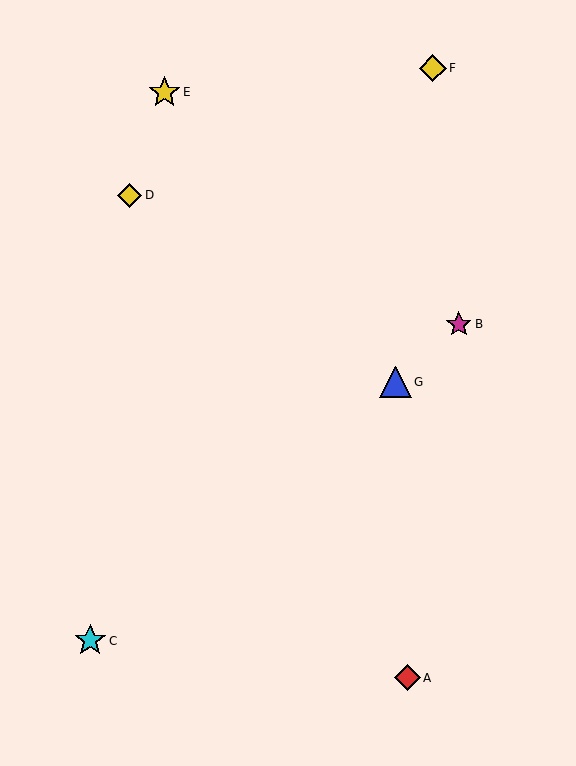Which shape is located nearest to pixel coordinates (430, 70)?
The yellow diamond (labeled F) at (433, 68) is nearest to that location.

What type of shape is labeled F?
Shape F is a yellow diamond.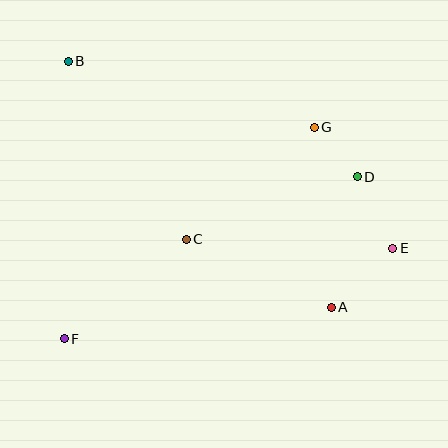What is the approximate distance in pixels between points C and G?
The distance between C and G is approximately 170 pixels.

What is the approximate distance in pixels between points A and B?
The distance between A and B is approximately 360 pixels.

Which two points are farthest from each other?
Points B and E are farthest from each other.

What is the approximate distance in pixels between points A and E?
The distance between A and E is approximately 85 pixels.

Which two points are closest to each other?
Points D and G are closest to each other.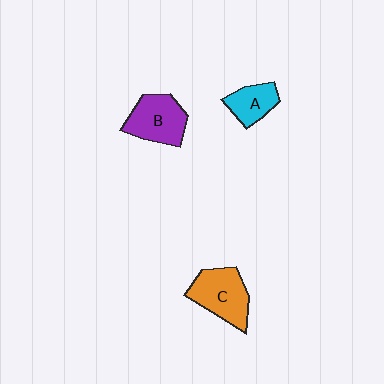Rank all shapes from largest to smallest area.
From largest to smallest: C (orange), B (purple), A (cyan).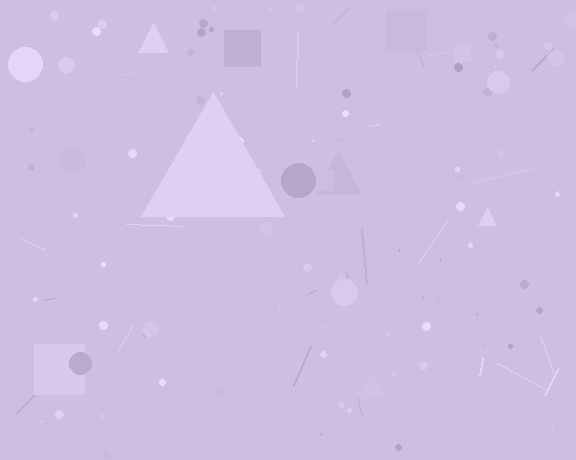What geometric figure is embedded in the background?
A triangle is embedded in the background.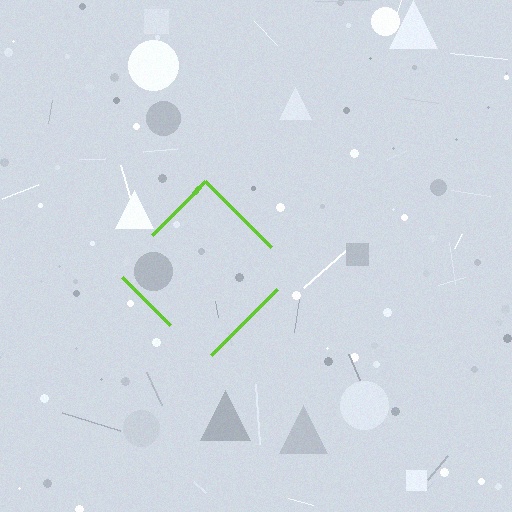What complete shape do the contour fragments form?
The contour fragments form a diamond.